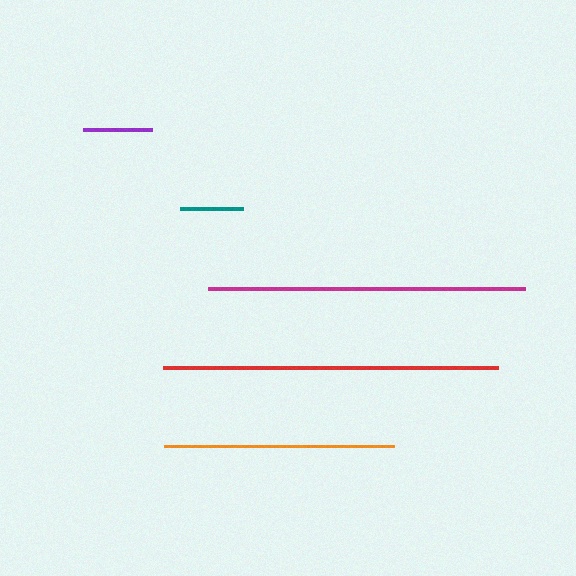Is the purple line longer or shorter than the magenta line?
The magenta line is longer than the purple line.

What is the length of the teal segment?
The teal segment is approximately 63 pixels long.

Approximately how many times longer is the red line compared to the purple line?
The red line is approximately 4.9 times the length of the purple line.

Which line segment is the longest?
The red line is the longest at approximately 335 pixels.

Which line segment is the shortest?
The teal line is the shortest at approximately 63 pixels.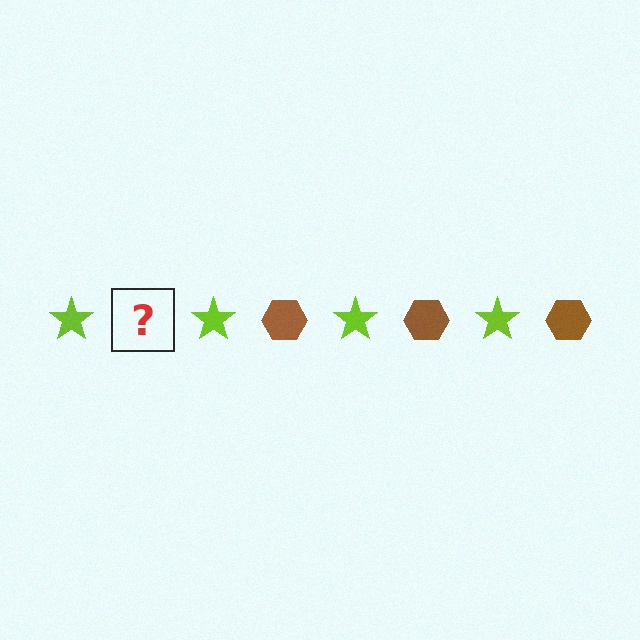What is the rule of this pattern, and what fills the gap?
The rule is that the pattern alternates between lime star and brown hexagon. The gap should be filled with a brown hexagon.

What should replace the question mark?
The question mark should be replaced with a brown hexagon.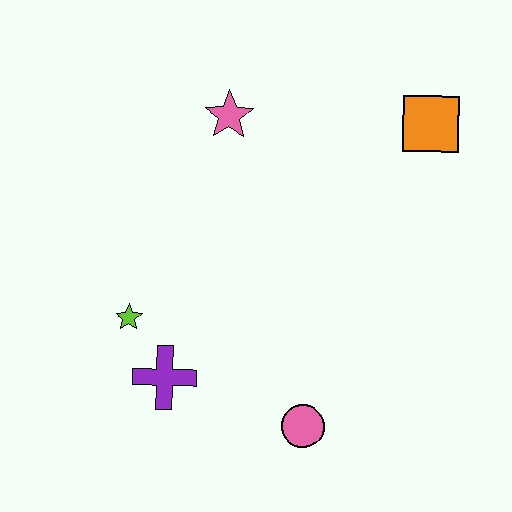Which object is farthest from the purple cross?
The orange square is farthest from the purple cross.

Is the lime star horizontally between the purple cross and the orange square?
No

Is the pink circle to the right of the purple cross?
Yes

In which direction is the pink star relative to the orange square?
The pink star is to the left of the orange square.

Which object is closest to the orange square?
The pink star is closest to the orange square.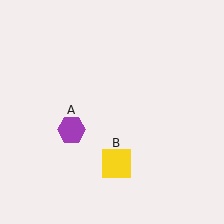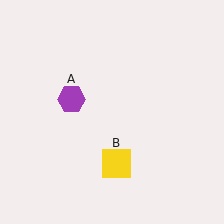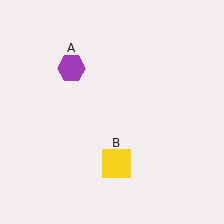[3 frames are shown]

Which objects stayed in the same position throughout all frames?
Yellow square (object B) remained stationary.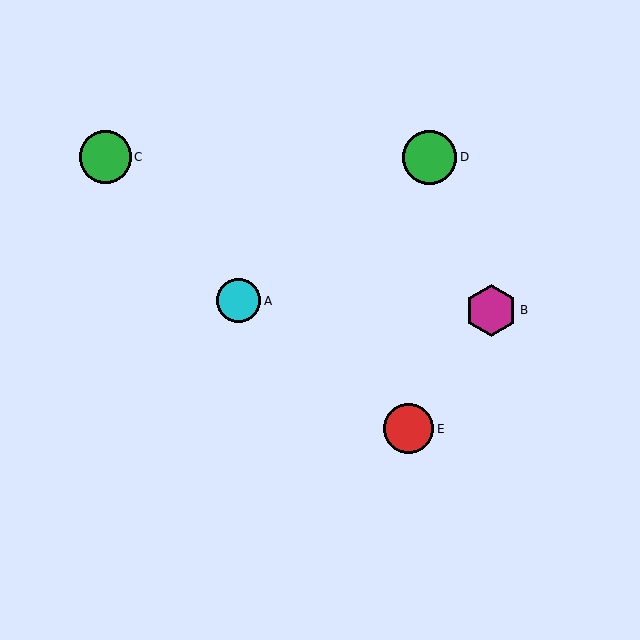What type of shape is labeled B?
Shape B is a magenta hexagon.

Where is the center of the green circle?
The center of the green circle is at (105, 157).